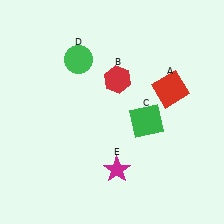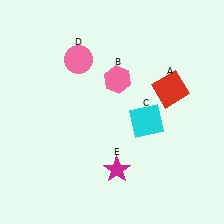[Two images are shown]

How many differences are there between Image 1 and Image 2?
There are 3 differences between the two images.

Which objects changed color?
B changed from red to pink. C changed from green to cyan. D changed from green to pink.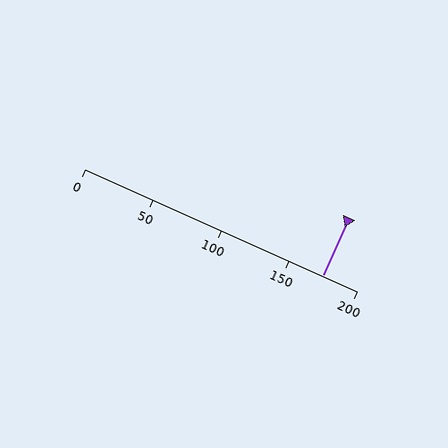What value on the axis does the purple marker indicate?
The marker indicates approximately 175.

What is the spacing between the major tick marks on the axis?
The major ticks are spaced 50 apart.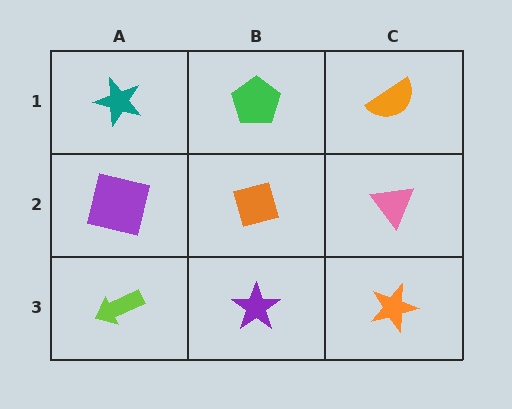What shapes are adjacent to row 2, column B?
A green pentagon (row 1, column B), a purple star (row 3, column B), a purple square (row 2, column A), a pink triangle (row 2, column C).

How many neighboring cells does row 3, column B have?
3.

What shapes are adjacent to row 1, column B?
An orange diamond (row 2, column B), a teal star (row 1, column A), an orange semicircle (row 1, column C).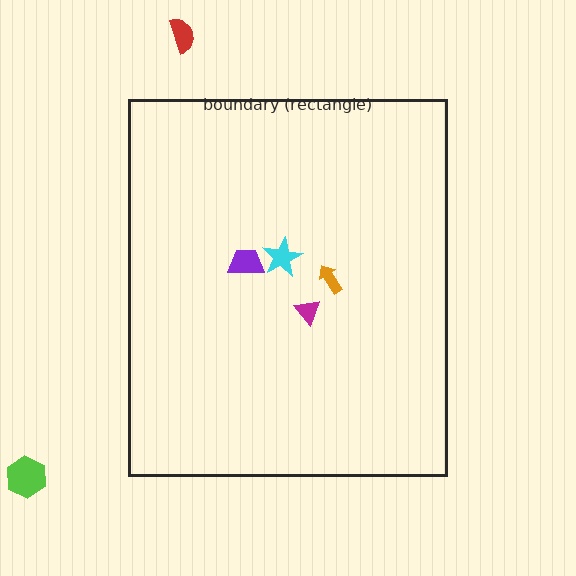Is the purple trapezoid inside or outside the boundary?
Inside.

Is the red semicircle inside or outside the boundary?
Outside.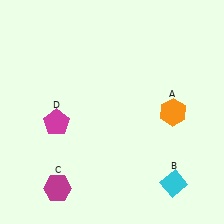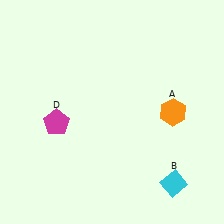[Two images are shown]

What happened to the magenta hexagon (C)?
The magenta hexagon (C) was removed in Image 2. It was in the bottom-left area of Image 1.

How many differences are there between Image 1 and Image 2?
There is 1 difference between the two images.